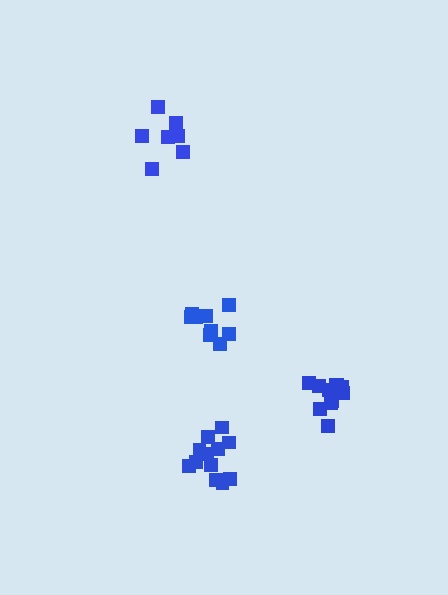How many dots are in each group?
Group 1: 9 dots, Group 2: 12 dots, Group 3: 7 dots, Group 4: 12 dots (40 total).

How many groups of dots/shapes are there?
There are 4 groups.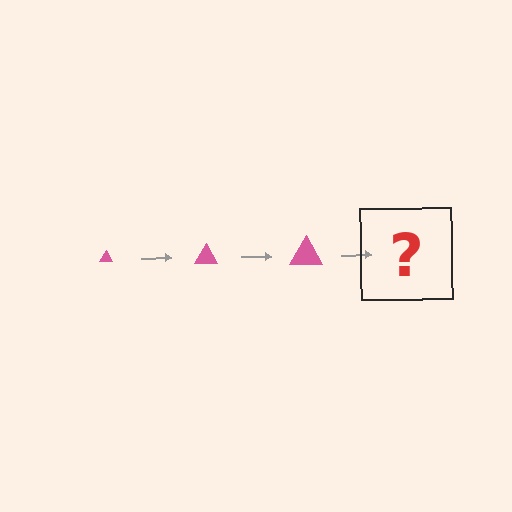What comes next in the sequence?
The next element should be a pink triangle, larger than the previous one.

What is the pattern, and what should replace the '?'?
The pattern is that the triangle gets progressively larger each step. The '?' should be a pink triangle, larger than the previous one.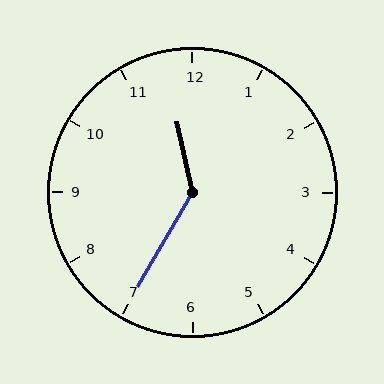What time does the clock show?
11:35.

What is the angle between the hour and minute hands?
Approximately 138 degrees.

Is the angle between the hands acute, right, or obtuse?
It is obtuse.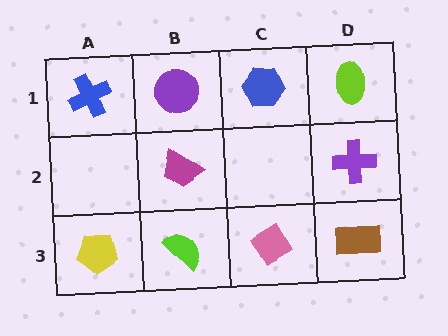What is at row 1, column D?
A lime ellipse.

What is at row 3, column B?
A lime semicircle.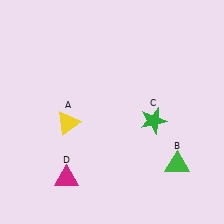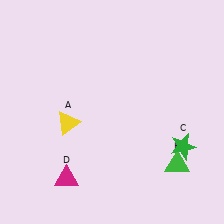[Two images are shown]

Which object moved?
The green star (C) moved right.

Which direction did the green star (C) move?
The green star (C) moved right.